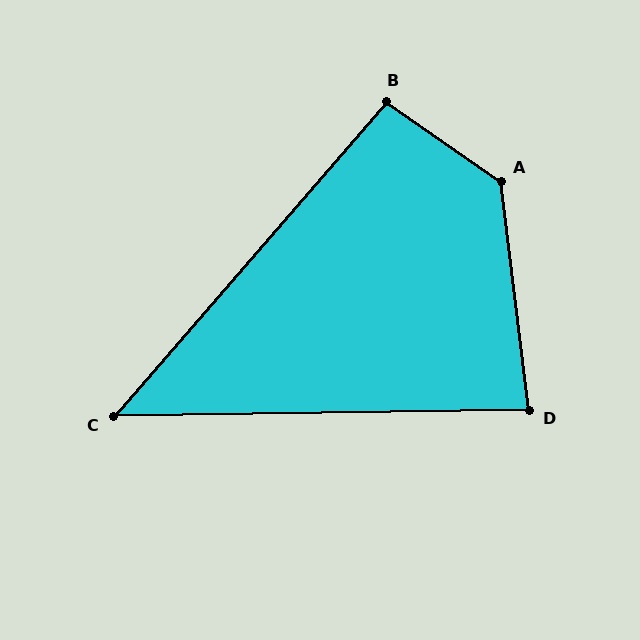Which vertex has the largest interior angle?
A, at approximately 132 degrees.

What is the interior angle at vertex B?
Approximately 96 degrees (obtuse).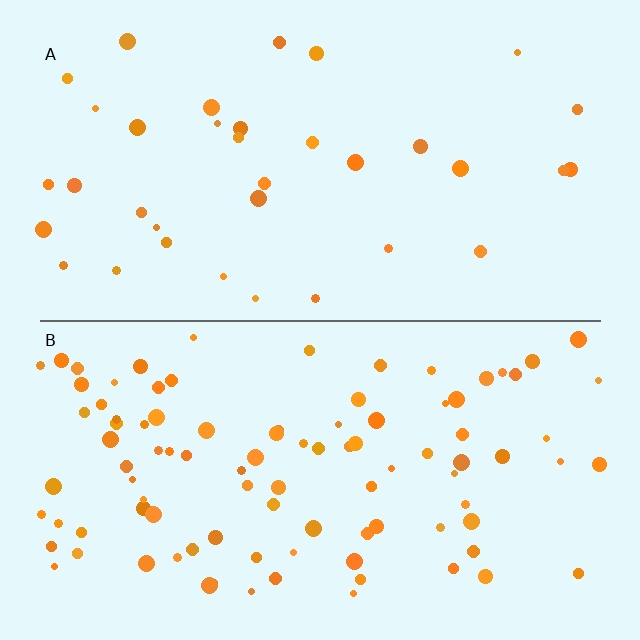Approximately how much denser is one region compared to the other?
Approximately 2.8× — region B over region A.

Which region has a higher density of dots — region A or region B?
B (the bottom).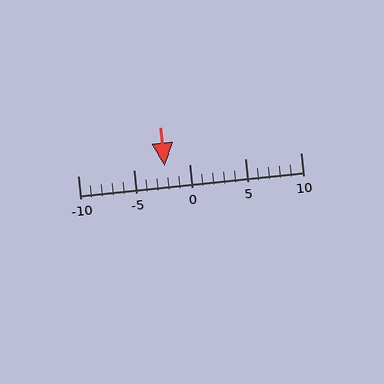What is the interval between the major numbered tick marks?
The major tick marks are spaced 5 units apart.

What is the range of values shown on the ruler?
The ruler shows values from -10 to 10.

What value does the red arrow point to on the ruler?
The red arrow points to approximately -2.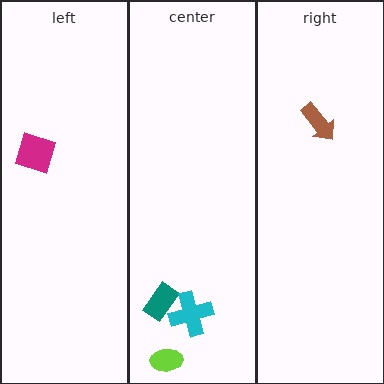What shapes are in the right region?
The brown arrow.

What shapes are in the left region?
The magenta square.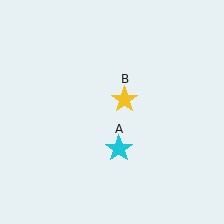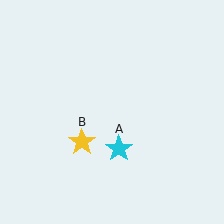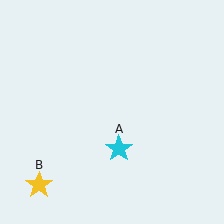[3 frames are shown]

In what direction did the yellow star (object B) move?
The yellow star (object B) moved down and to the left.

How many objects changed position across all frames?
1 object changed position: yellow star (object B).